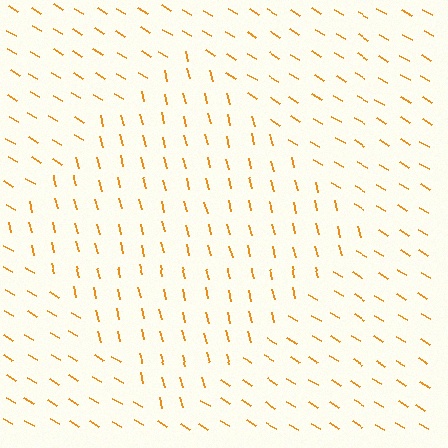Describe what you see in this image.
The image is filled with small orange line segments. A diamond region in the image has lines oriented differently from the surrounding lines, creating a visible texture boundary.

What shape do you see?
I see a diamond.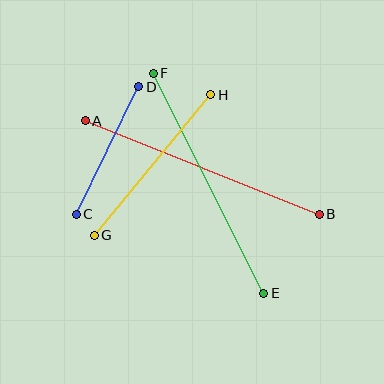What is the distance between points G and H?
The distance is approximately 183 pixels.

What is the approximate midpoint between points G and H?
The midpoint is at approximately (153, 165) pixels.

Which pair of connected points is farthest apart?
Points A and B are farthest apart.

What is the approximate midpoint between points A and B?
The midpoint is at approximately (202, 167) pixels.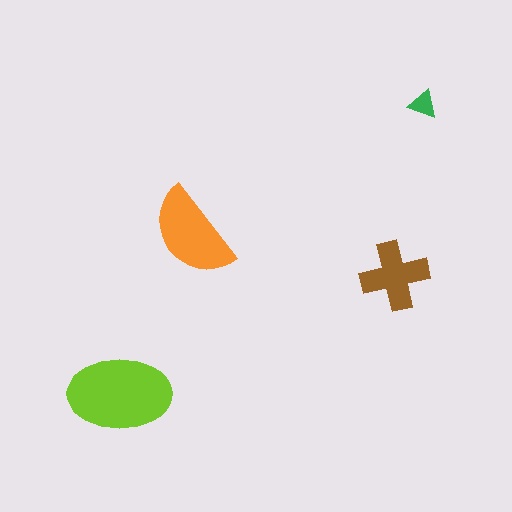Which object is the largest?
The lime ellipse.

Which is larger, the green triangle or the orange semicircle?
The orange semicircle.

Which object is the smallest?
The green triangle.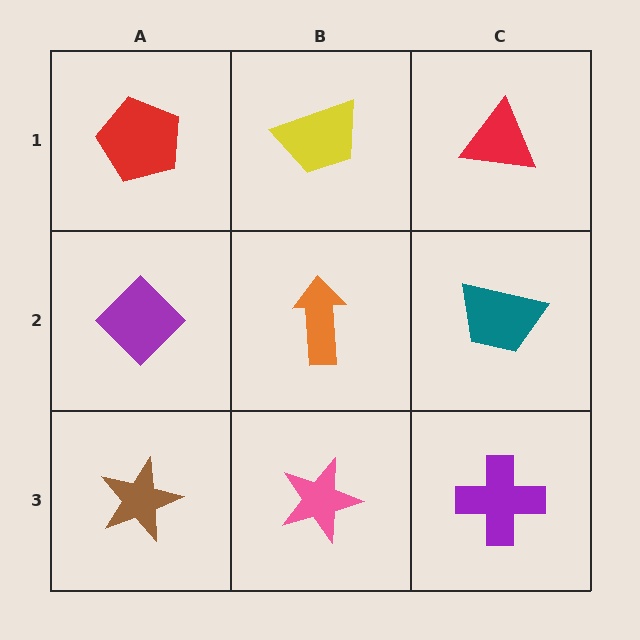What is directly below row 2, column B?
A pink star.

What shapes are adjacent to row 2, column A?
A red pentagon (row 1, column A), a brown star (row 3, column A), an orange arrow (row 2, column B).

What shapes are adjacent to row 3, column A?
A purple diamond (row 2, column A), a pink star (row 3, column B).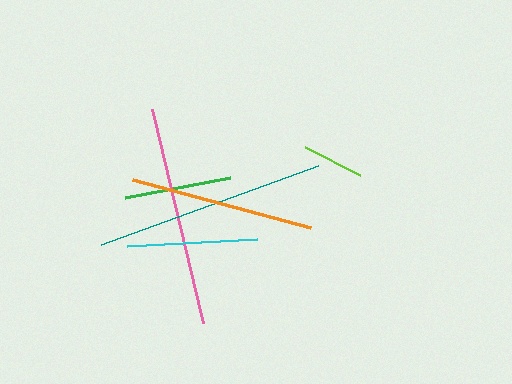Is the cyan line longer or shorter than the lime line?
The cyan line is longer than the lime line.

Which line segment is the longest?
The teal line is the longest at approximately 231 pixels.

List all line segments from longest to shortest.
From longest to shortest: teal, pink, orange, cyan, green, lime.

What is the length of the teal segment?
The teal segment is approximately 231 pixels long.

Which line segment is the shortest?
The lime line is the shortest at approximately 62 pixels.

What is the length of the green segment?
The green segment is approximately 107 pixels long.